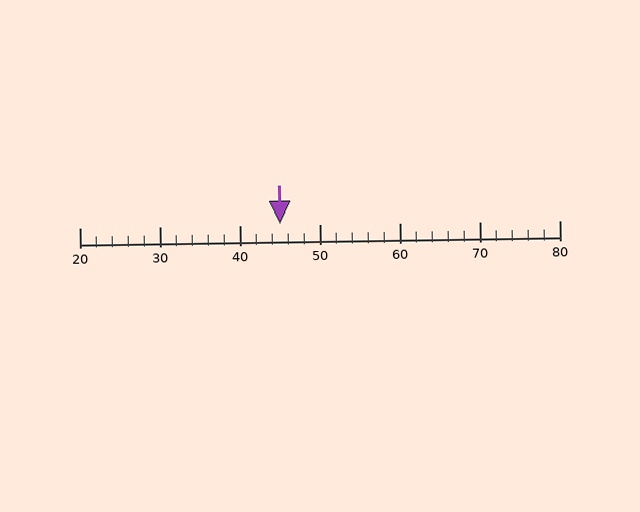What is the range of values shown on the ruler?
The ruler shows values from 20 to 80.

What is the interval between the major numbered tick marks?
The major tick marks are spaced 10 units apart.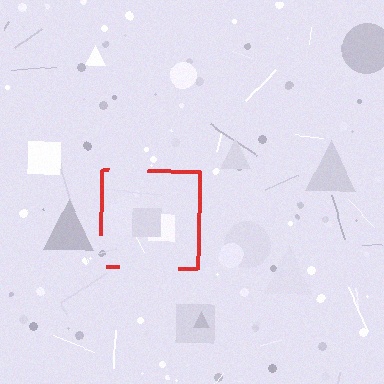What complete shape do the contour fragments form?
The contour fragments form a square.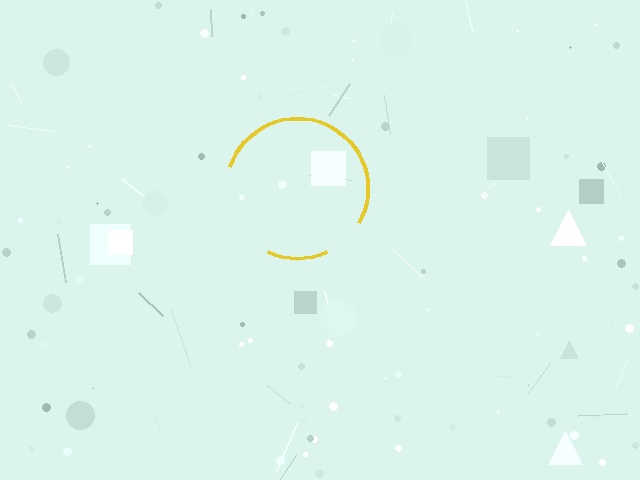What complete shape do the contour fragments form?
The contour fragments form a circle.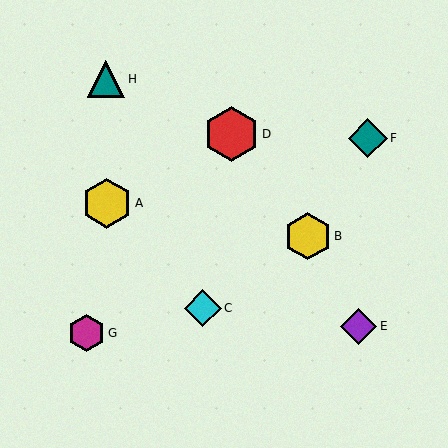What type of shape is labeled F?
Shape F is a teal diamond.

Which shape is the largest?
The red hexagon (labeled D) is the largest.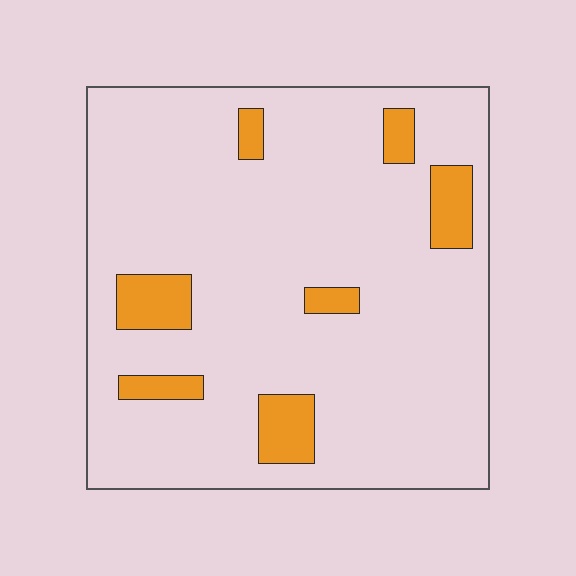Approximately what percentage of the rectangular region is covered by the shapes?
Approximately 10%.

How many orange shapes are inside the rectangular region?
7.